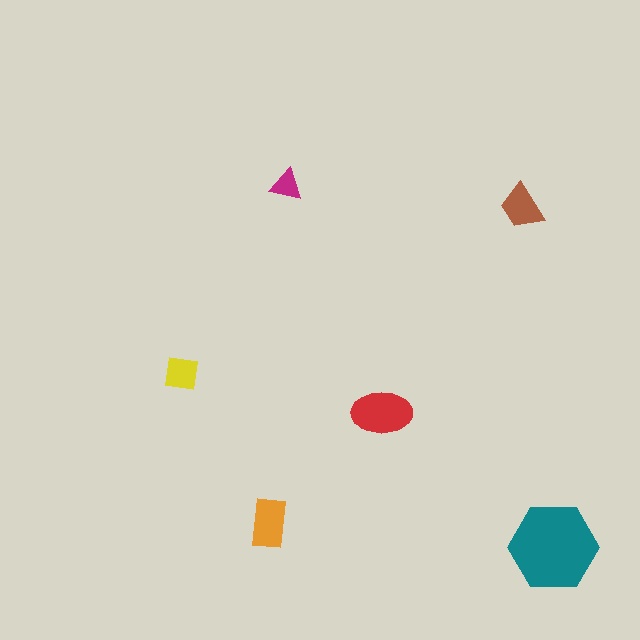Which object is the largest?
The teal hexagon.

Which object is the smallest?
The magenta triangle.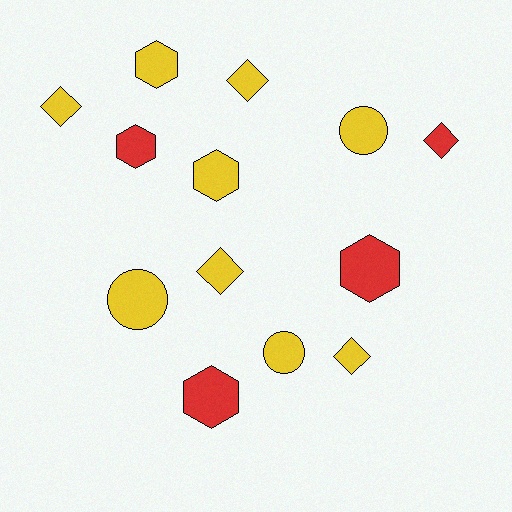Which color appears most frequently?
Yellow, with 9 objects.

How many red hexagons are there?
There are 3 red hexagons.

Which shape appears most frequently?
Hexagon, with 5 objects.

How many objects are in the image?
There are 13 objects.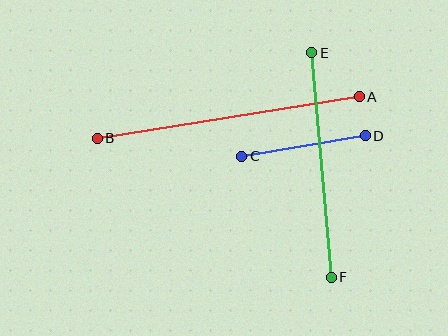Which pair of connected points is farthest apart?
Points A and B are farthest apart.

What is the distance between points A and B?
The distance is approximately 265 pixels.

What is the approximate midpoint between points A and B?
The midpoint is at approximately (228, 118) pixels.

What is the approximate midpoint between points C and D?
The midpoint is at approximately (304, 146) pixels.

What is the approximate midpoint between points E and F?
The midpoint is at approximately (322, 165) pixels.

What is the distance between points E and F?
The distance is approximately 226 pixels.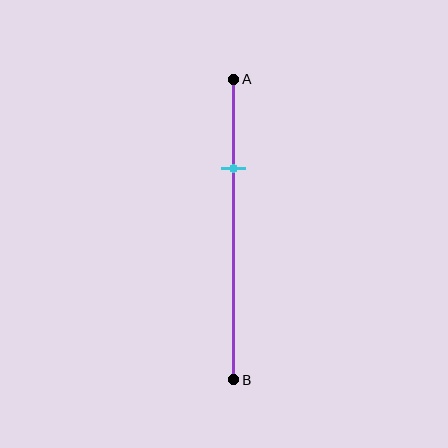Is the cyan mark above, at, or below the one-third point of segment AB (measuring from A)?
The cyan mark is above the one-third point of segment AB.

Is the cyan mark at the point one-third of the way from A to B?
No, the mark is at about 30% from A, not at the 33% one-third point.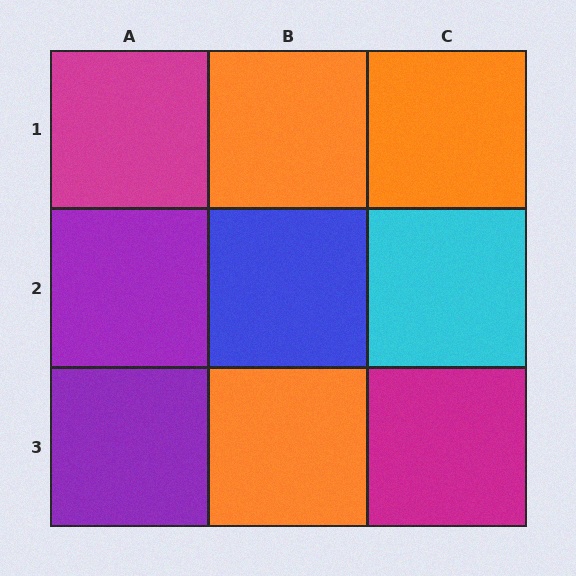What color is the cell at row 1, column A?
Magenta.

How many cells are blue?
1 cell is blue.